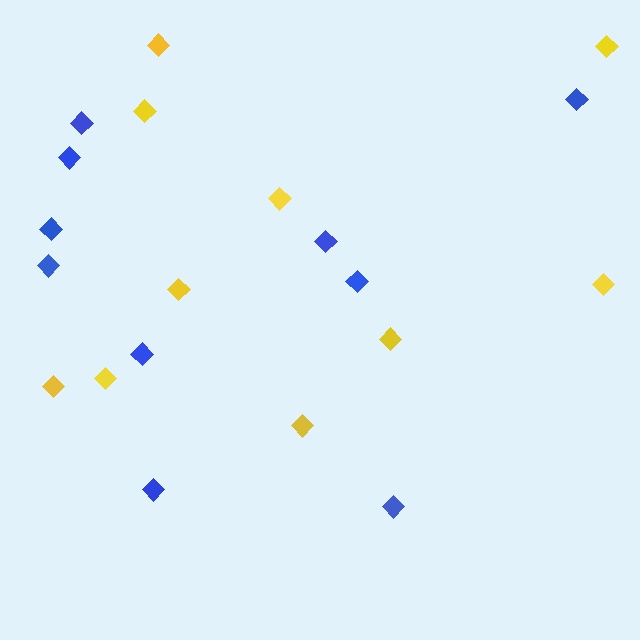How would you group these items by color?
There are 2 groups: one group of blue diamonds (10) and one group of yellow diamonds (10).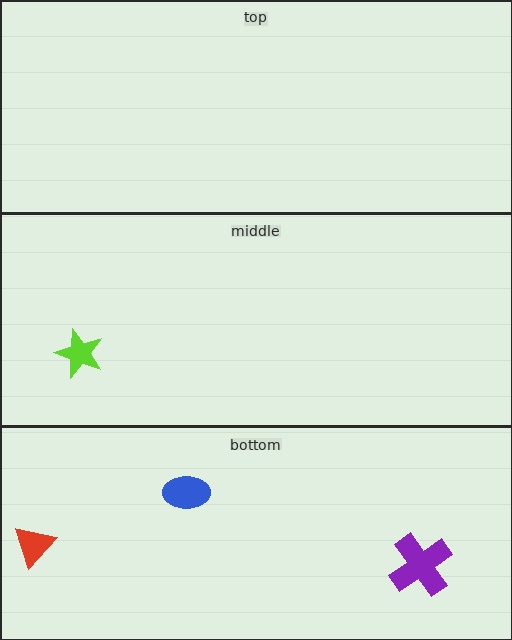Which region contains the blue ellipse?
The bottom region.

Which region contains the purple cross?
The bottom region.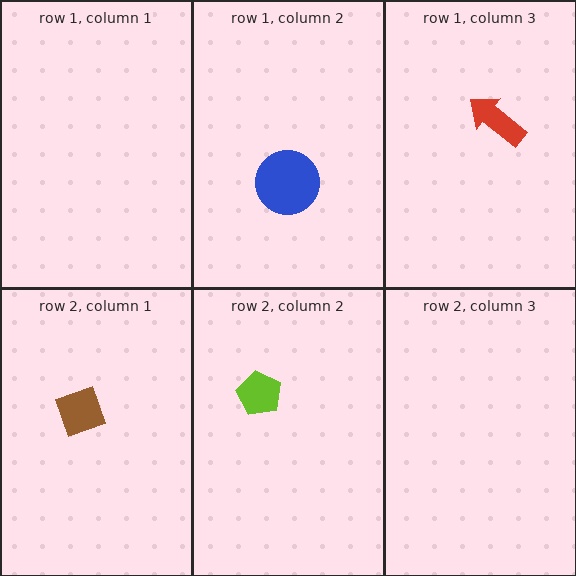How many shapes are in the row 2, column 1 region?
1.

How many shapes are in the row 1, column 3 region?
1.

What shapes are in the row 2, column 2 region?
The lime pentagon.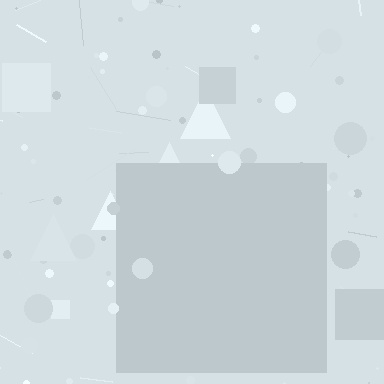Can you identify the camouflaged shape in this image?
The camouflaged shape is a square.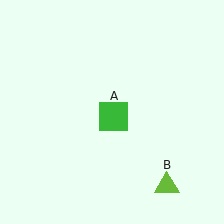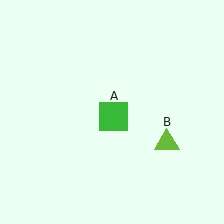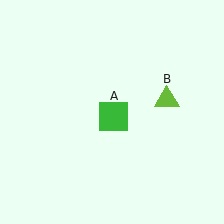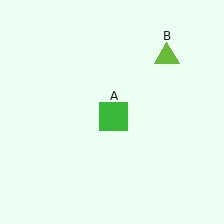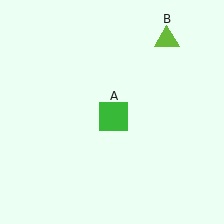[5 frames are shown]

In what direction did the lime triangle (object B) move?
The lime triangle (object B) moved up.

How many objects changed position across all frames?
1 object changed position: lime triangle (object B).